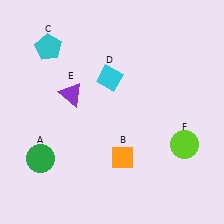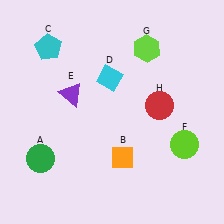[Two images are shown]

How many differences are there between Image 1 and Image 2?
There are 2 differences between the two images.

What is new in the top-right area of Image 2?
A lime hexagon (G) was added in the top-right area of Image 2.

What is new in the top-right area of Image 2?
A red circle (H) was added in the top-right area of Image 2.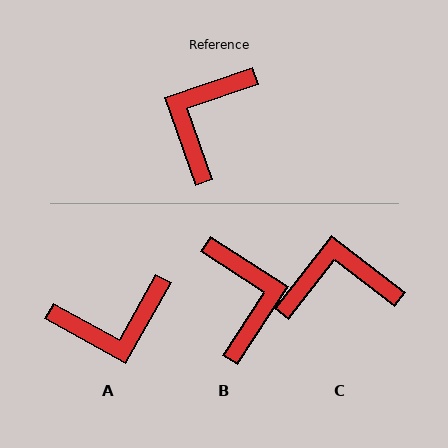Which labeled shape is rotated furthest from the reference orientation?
B, about 142 degrees away.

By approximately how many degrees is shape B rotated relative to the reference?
Approximately 142 degrees clockwise.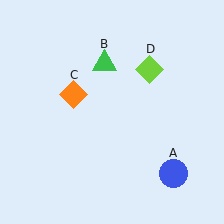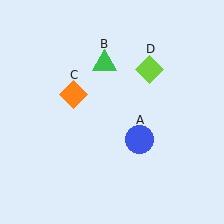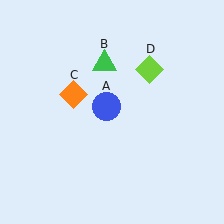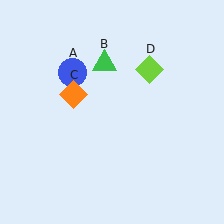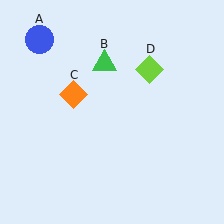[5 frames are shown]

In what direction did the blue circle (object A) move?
The blue circle (object A) moved up and to the left.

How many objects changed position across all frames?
1 object changed position: blue circle (object A).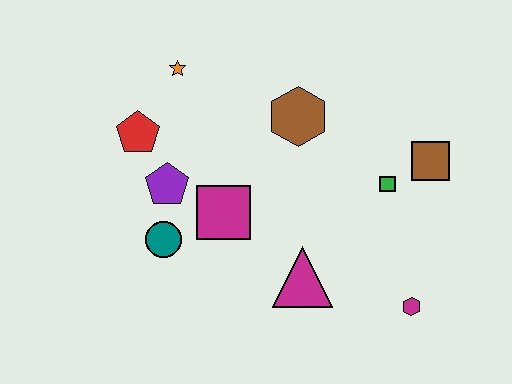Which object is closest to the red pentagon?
The purple pentagon is closest to the red pentagon.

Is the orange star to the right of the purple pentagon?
Yes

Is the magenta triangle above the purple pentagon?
No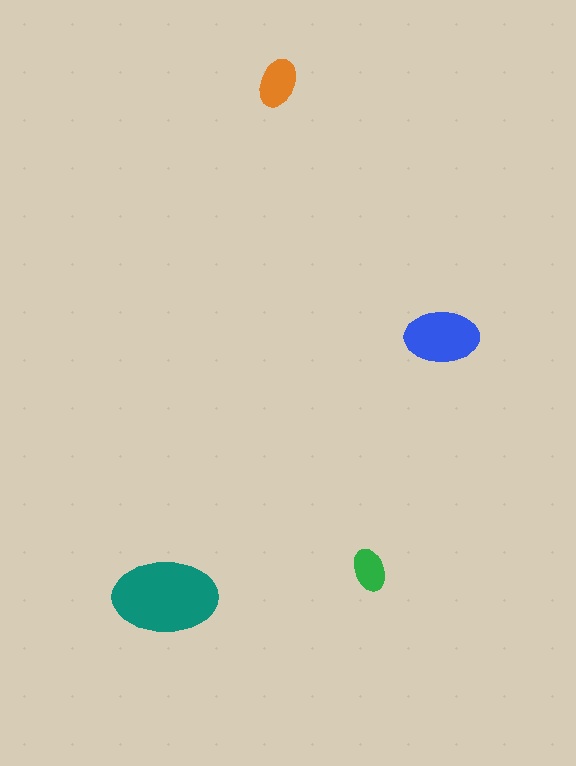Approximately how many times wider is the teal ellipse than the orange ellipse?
About 2 times wider.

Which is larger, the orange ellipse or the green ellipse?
The orange one.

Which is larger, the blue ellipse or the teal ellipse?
The teal one.